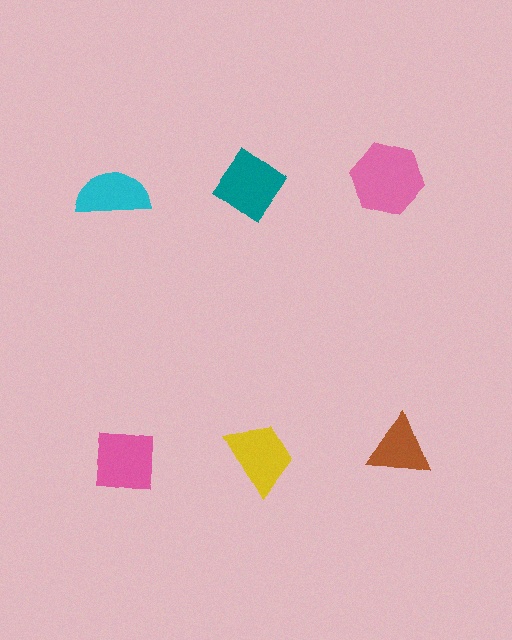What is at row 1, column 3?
A pink hexagon.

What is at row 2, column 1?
A pink square.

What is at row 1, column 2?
A teal diamond.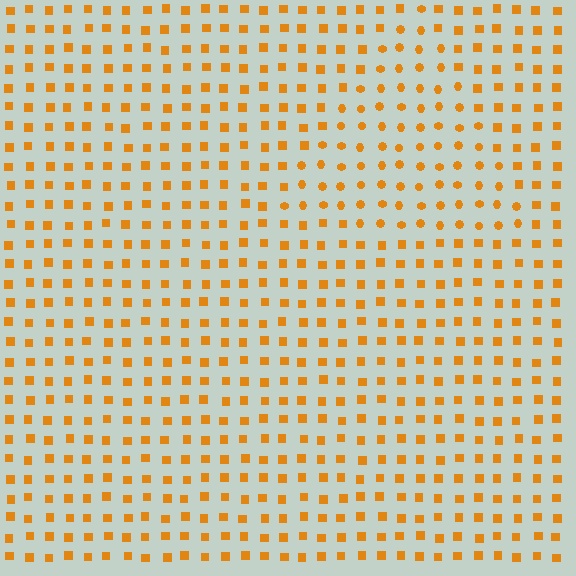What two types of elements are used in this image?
The image uses circles inside the triangle region and squares outside it.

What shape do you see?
I see a triangle.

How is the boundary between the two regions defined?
The boundary is defined by a change in element shape: circles inside vs. squares outside. All elements share the same color and spacing.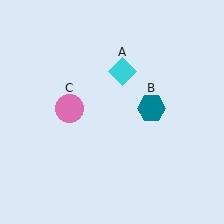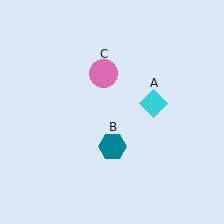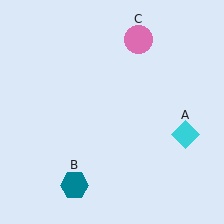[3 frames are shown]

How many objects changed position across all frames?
3 objects changed position: cyan diamond (object A), teal hexagon (object B), pink circle (object C).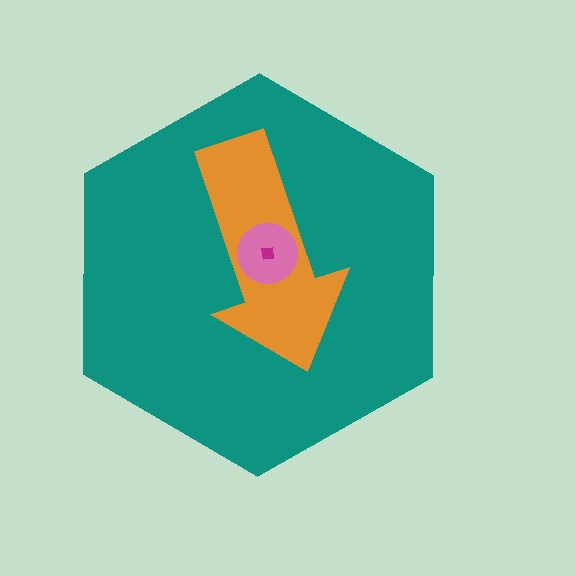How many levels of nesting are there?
4.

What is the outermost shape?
The teal hexagon.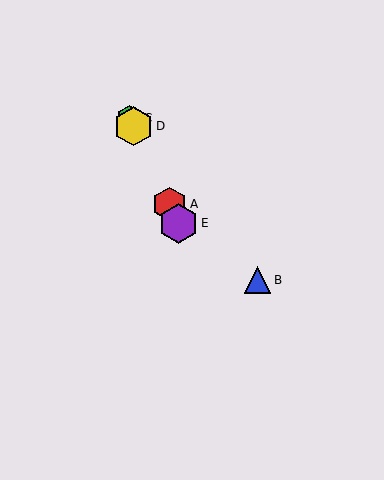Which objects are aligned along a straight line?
Objects A, C, D, E are aligned along a straight line.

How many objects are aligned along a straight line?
4 objects (A, C, D, E) are aligned along a straight line.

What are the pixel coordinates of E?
Object E is at (178, 223).